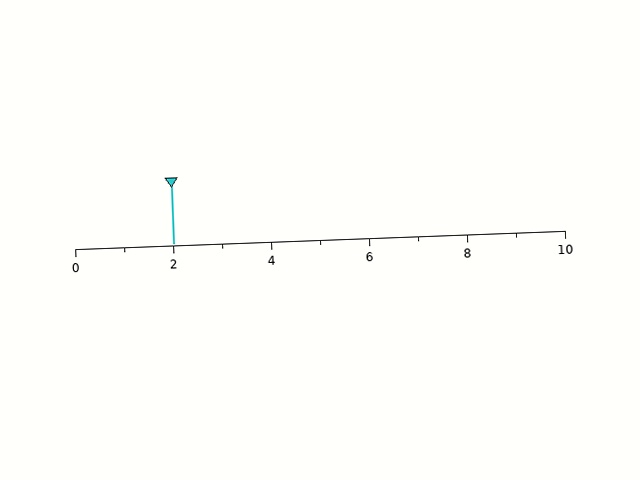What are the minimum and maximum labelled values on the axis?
The axis runs from 0 to 10.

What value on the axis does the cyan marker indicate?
The marker indicates approximately 2.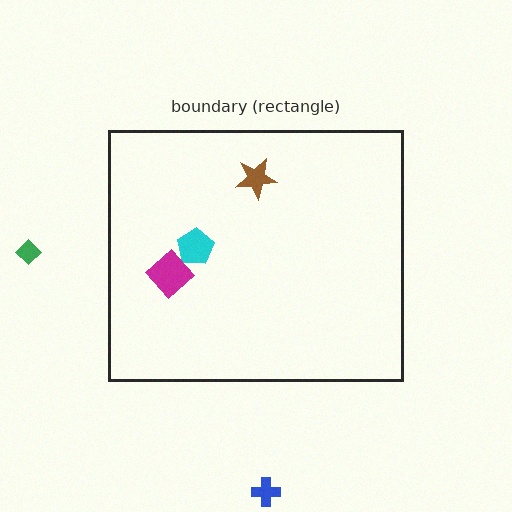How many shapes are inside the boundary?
3 inside, 2 outside.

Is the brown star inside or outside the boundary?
Inside.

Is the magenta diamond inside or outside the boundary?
Inside.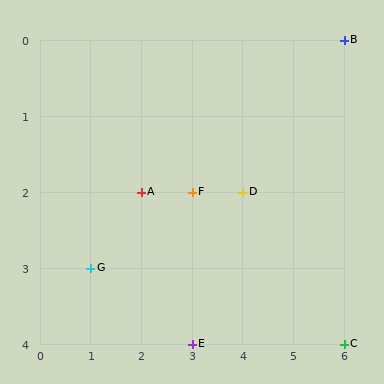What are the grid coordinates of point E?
Point E is at grid coordinates (3, 4).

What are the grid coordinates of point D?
Point D is at grid coordinates (4, 2).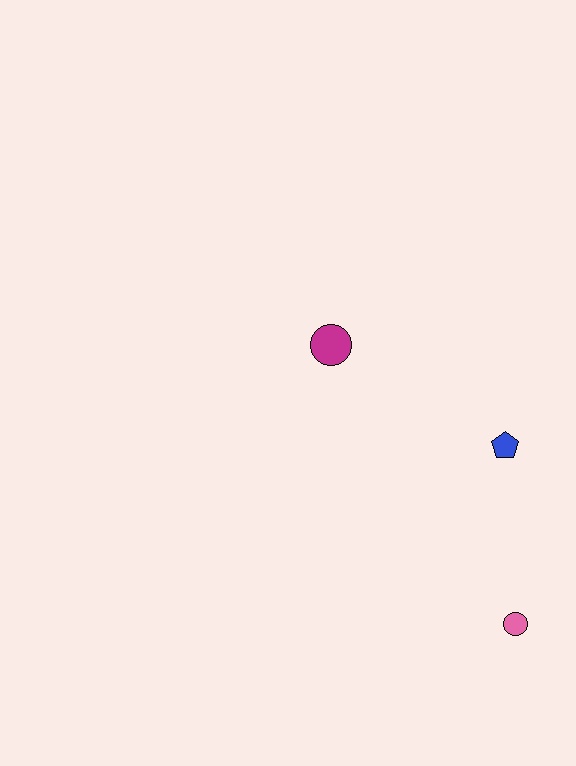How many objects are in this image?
There are 3 objects.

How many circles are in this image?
There are 2 circles.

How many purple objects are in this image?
There are no purple objects.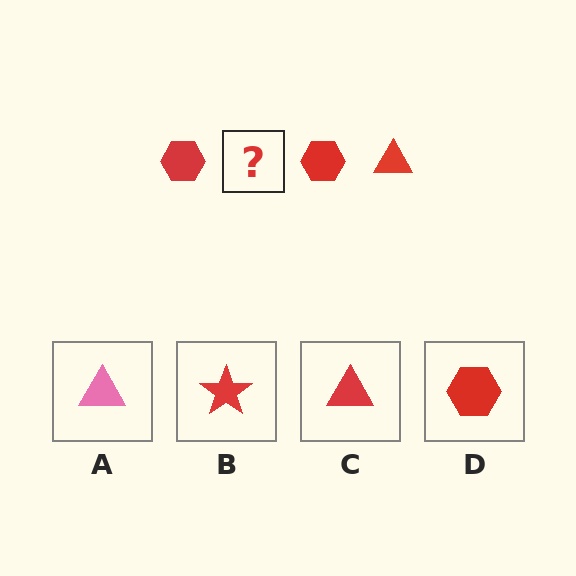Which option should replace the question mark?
Option C.